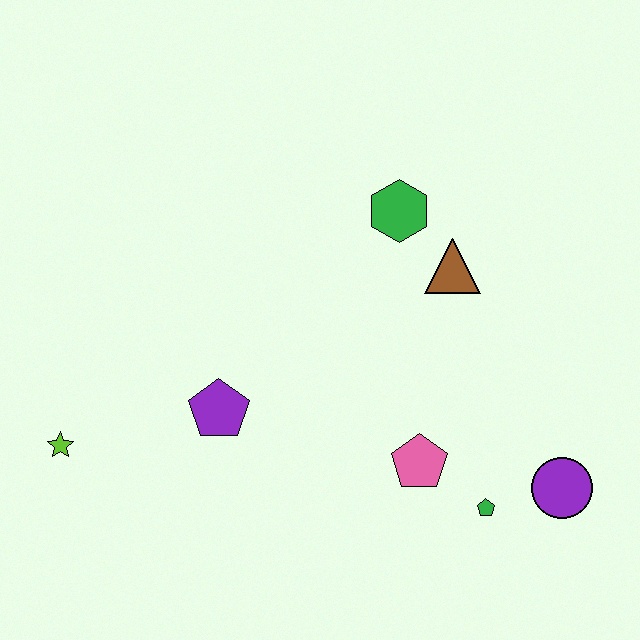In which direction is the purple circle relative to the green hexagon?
The purple circle is below the green hexagon.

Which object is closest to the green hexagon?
The brown triangle is closest to the green hexagon.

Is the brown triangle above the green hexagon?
No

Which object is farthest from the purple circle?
The lime star is farthest from the purple circle.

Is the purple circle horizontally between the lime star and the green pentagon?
No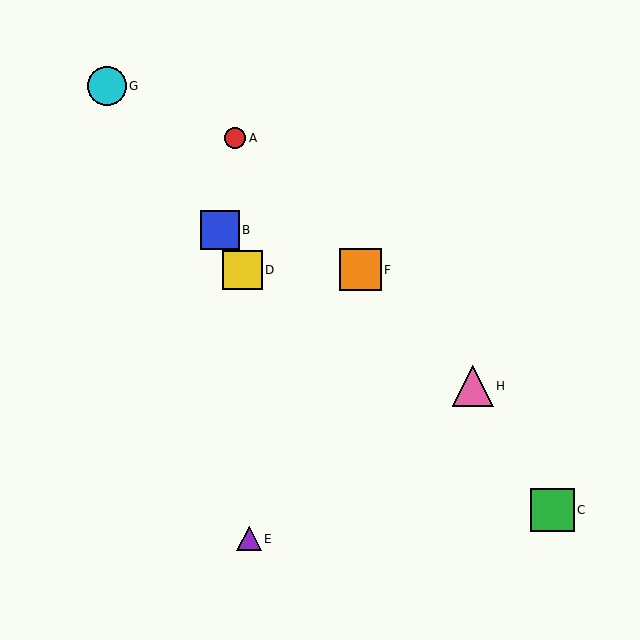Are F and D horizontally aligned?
Yes, both are at y≈270.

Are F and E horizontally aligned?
No, F is at y≈270 and E is at y≈539.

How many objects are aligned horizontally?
2 objects (D, F) are aligned horizontally.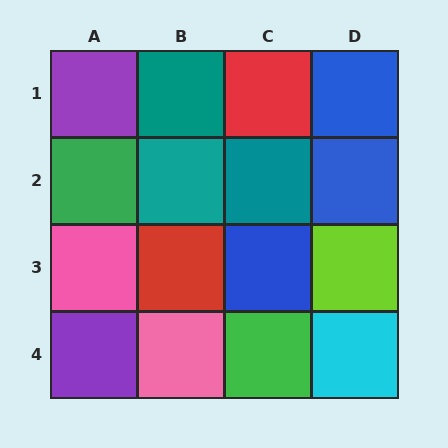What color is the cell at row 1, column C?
Red.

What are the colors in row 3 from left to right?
Pink, red, blue, lime.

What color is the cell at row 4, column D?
Cyan.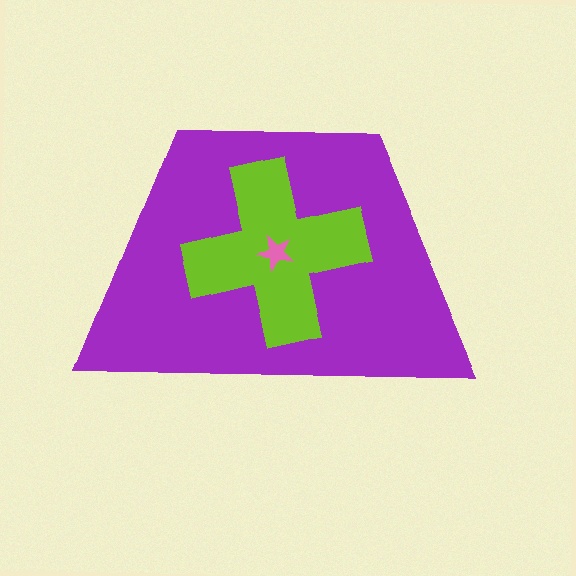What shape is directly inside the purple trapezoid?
The lime cross.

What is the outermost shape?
The purple trapezoid.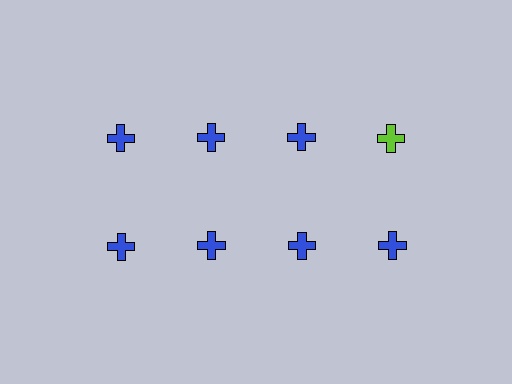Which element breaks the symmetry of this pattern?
The lime cross in the top row, second from right column breaks the symmetry. All other shapes are blue crosses.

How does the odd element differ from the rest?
It has a different color: lime instead of blue.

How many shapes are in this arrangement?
There are 8 shapes arranged in a grid pattern.